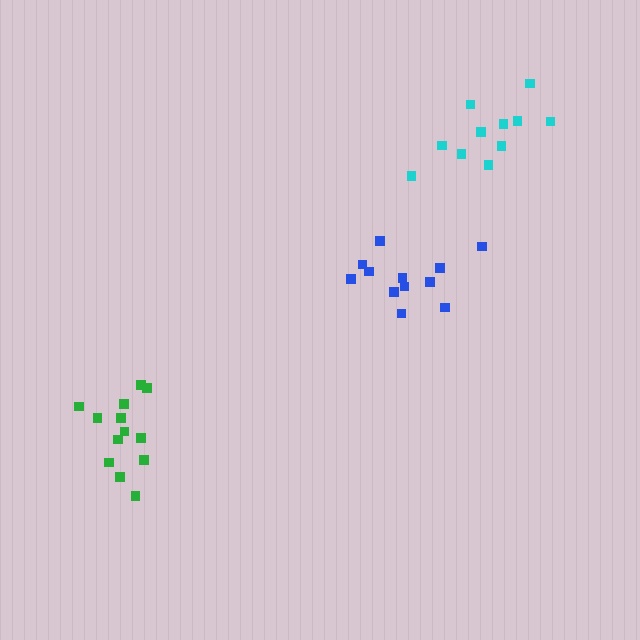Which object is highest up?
The cyan cluster is topmost.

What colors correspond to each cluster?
The clusters are colored: cyan, green, blue.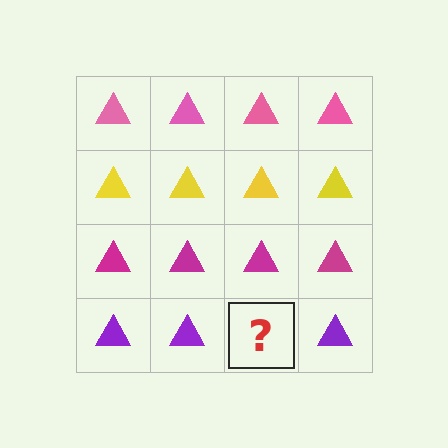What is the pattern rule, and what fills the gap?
The rule is that each row has a consistent color. The gap should be filled with a purple triangle.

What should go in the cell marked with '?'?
The missing cell should contain a purple triangle.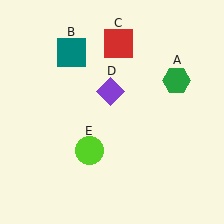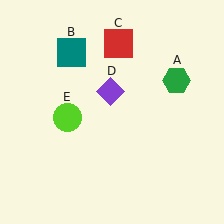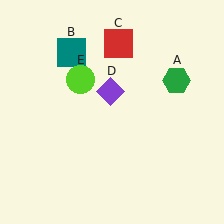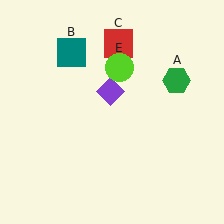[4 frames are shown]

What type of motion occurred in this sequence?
The lime circle (object E) rotated clockwise around the center of the scene.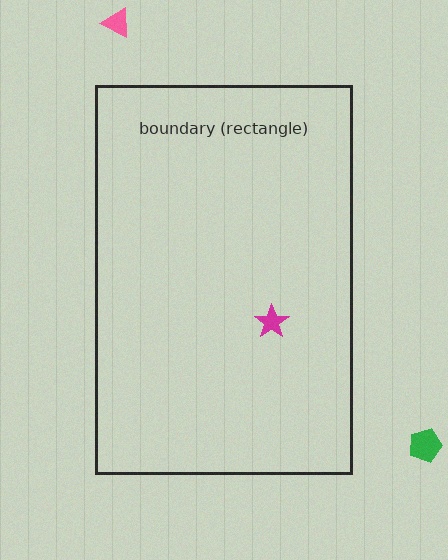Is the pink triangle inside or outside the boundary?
Outside.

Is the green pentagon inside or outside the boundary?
Outside.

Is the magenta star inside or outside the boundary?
Inside.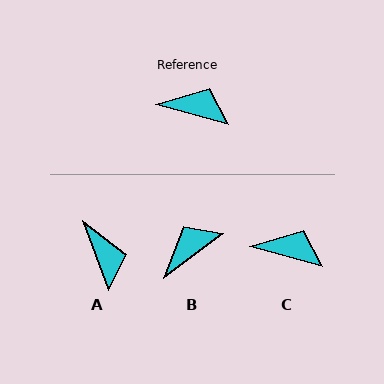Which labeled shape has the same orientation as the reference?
C.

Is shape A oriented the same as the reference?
No, it is off by about 54 degrees.